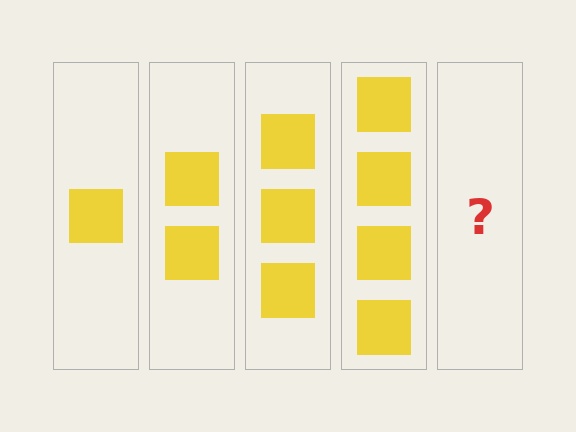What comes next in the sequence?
The next element should be 5 squares.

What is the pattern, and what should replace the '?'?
The pattern is that each step adds one more square. The '?' should be 5 squares.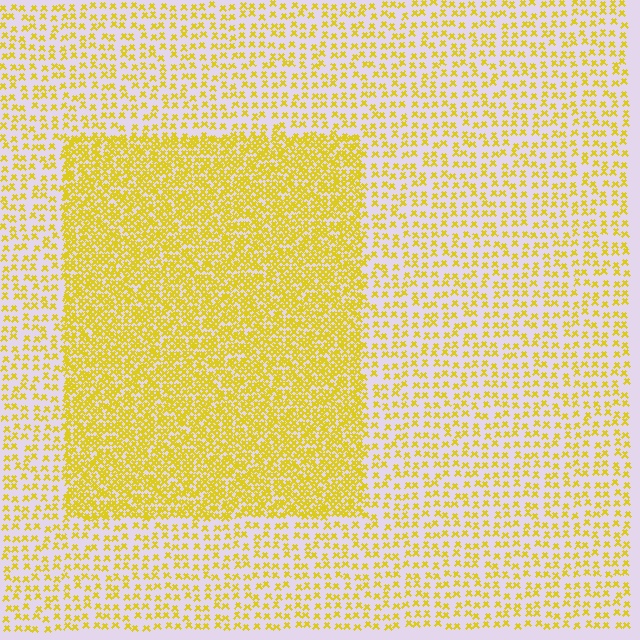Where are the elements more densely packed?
The elements are more densely packed inside the rectangle boundary.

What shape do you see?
I see a rectangle.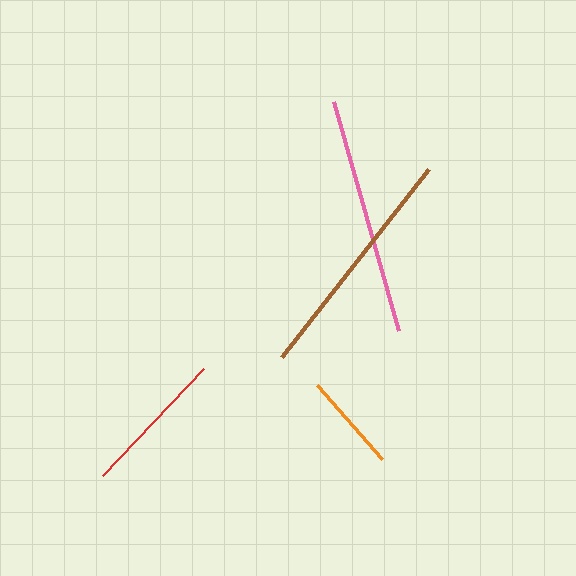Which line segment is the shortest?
The orange line is the shortest at approximately 98 pixels.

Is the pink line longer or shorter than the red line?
The pink line is longer than the red line.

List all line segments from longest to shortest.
From longest to shortest: brown, pink, red, orange.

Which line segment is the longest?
The brown line is the longest at approximately 239 pixels.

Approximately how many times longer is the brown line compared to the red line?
The brown line is approximately 1.6 times the length of the red line.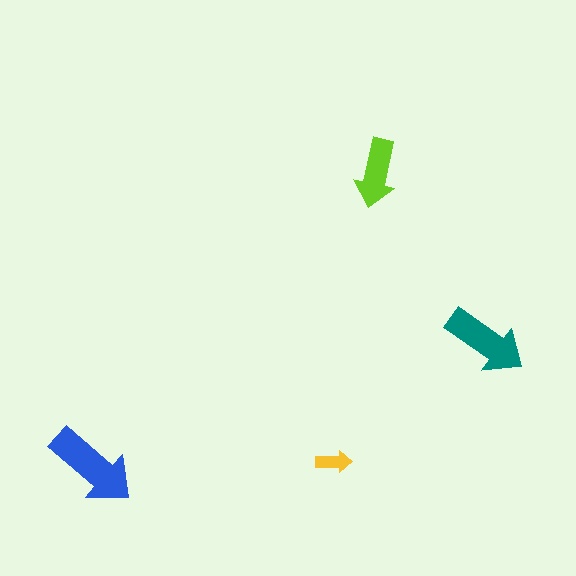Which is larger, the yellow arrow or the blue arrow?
The blue one.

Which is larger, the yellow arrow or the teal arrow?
The teal one.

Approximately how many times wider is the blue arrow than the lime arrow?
About 1.5 times wider.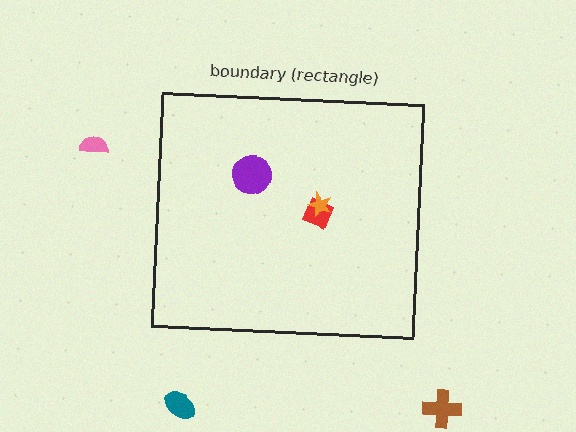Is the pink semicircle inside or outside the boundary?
Outside.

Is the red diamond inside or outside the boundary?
Inside.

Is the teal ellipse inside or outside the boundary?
Outside.